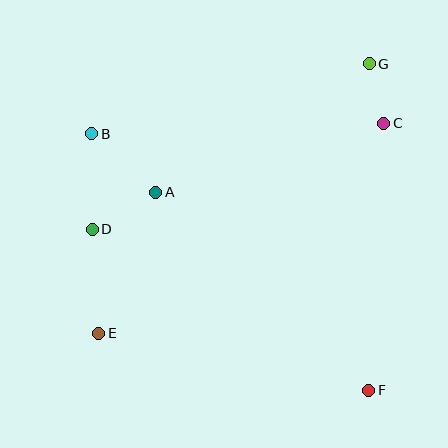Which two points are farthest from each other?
Points E and G are farthest from each other.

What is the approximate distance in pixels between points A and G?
The distance between A and G is approximately 249 pixels.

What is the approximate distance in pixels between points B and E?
The distance between B and E is approximately 200 pixels.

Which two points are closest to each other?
Points C and G are closest to each other.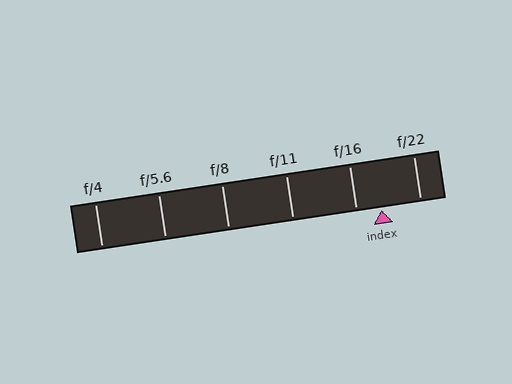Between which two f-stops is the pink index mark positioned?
The index mark is between f/16 and f/22.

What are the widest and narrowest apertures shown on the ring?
The widest aperture shown is f/4 and the narrowest is f/22.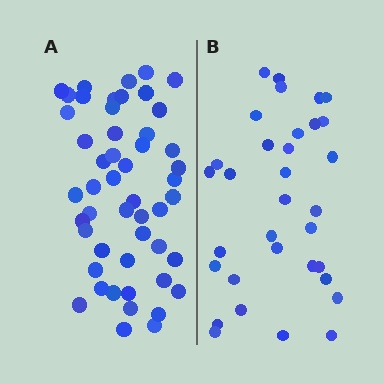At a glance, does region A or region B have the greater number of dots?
Region A (the left region) has more dots.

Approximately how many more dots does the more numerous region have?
Region A has approximately 15 more dots than region B.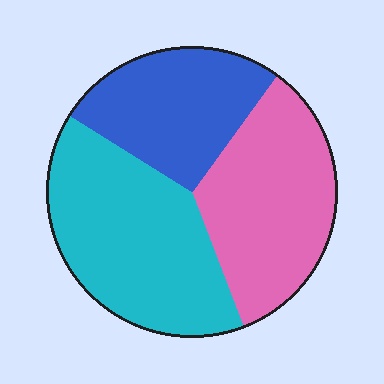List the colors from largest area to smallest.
From largest to smallest: cyan, pink, blue.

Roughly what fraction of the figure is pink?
Pink takes up between a quarter and a half of the figure.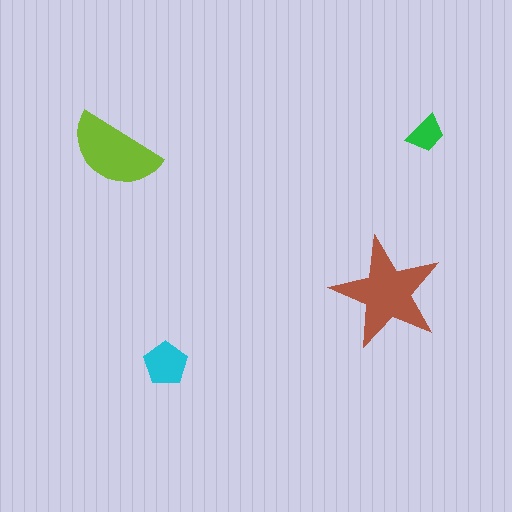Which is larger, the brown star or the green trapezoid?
The brown star.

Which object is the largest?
The brown star.